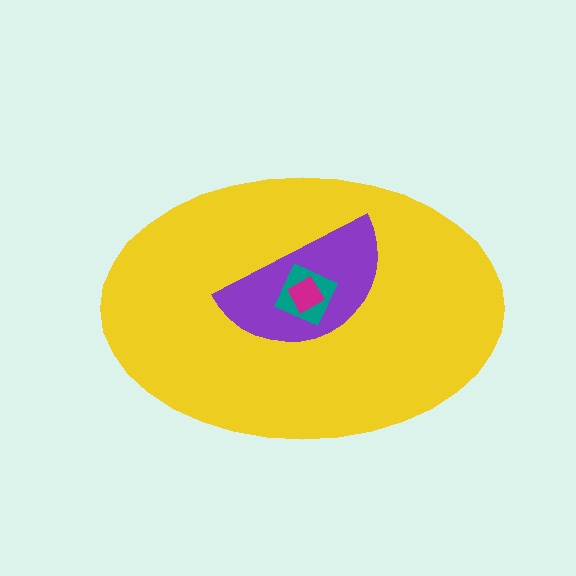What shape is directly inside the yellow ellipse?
The purple semicircle.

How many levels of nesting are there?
4.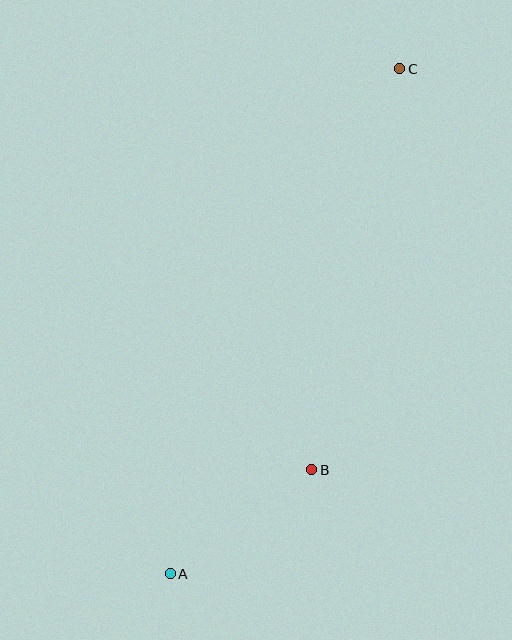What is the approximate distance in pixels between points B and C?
The distance between B and C is approximately 410 pixels.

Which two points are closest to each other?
Points A and B are closest to each other.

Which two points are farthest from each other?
Points A and C are farthest from each other.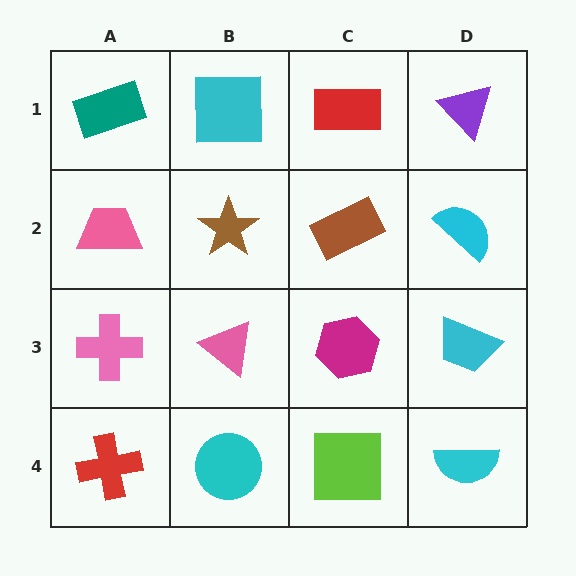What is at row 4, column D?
A cyan semicircle.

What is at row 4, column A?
A red cross.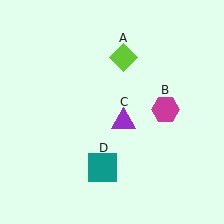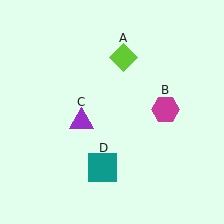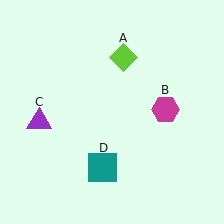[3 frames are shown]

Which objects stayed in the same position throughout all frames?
Lime diamond (object A) and magenta hexagon (object B) and teal square (object D) remained stationary.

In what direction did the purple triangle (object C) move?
The purple triangle (object C) moved left.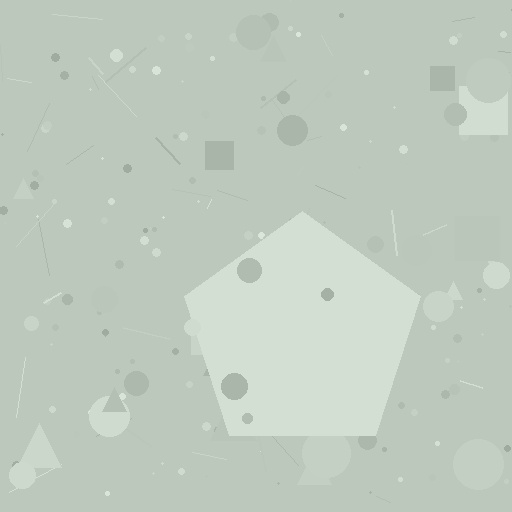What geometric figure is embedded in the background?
A pentagon is embedded in the background.